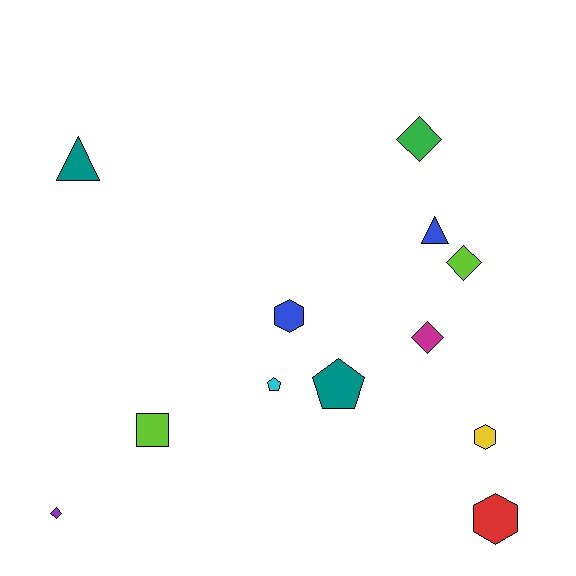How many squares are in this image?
There is 1 square.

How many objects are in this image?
There are 12 objects.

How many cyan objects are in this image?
There is 1 cyan object.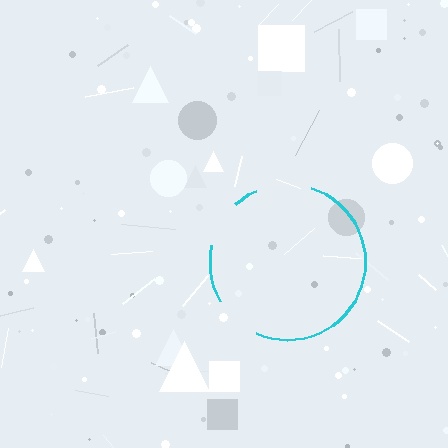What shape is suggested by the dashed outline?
The dashed outline suggests a circle.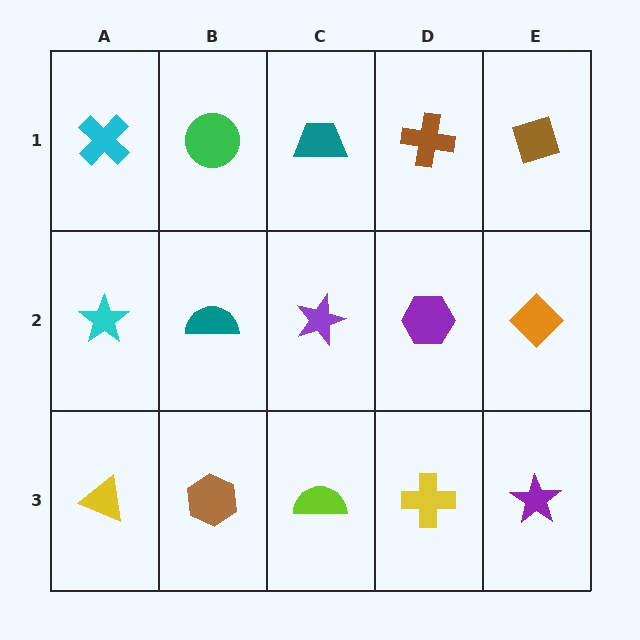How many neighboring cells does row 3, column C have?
3.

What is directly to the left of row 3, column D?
A lime semicircle.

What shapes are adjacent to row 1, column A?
A cyan star (row 2, column A), a green circle (row 1, column B).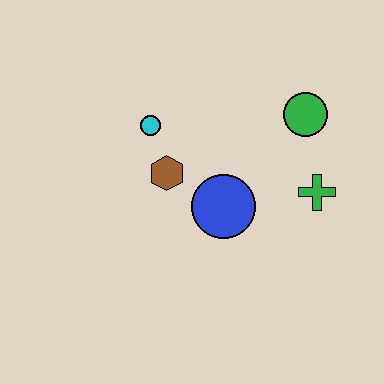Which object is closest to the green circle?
The green cross is closest to the green circle.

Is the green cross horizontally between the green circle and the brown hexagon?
No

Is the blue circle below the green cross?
Yes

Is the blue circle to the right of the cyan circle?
Yes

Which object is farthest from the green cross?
The cyan circle is farthest from the green cross.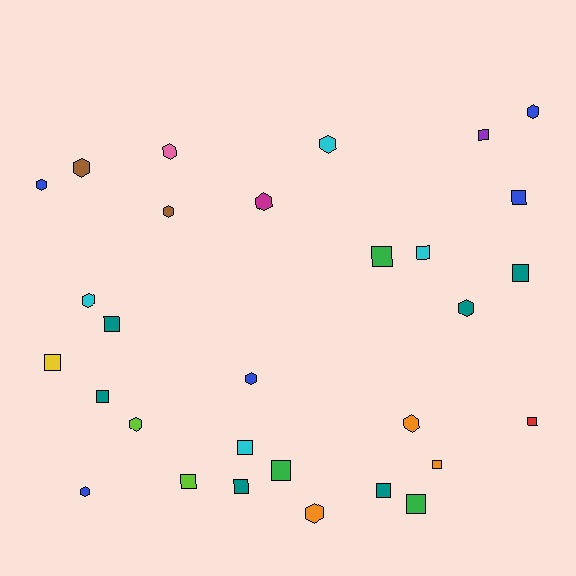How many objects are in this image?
There are 30 objects.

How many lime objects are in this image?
There are 2 lime objects.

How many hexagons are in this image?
There are 14 hexagons.